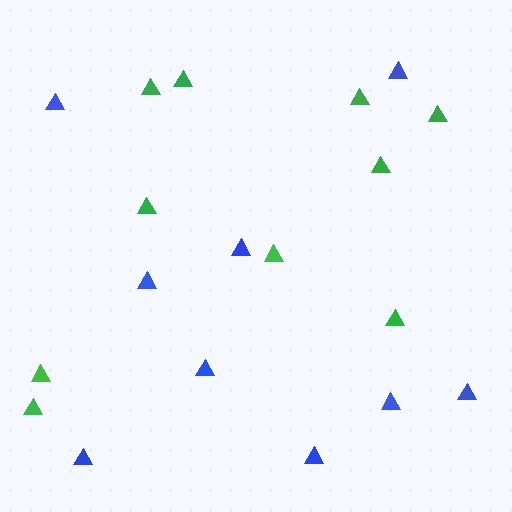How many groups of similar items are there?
There are 2 groups: one group of blue triangles (9) and one group of green triangles (10).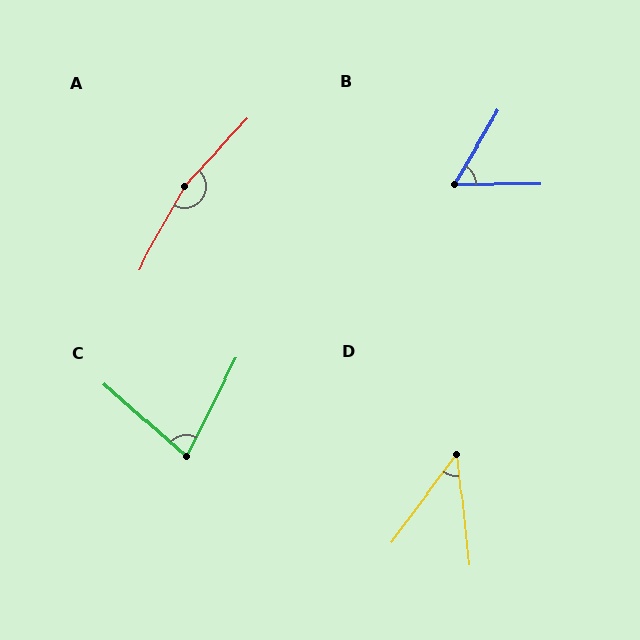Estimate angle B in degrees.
Approximately 59 degrees.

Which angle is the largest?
A, at approximately 166 degrees.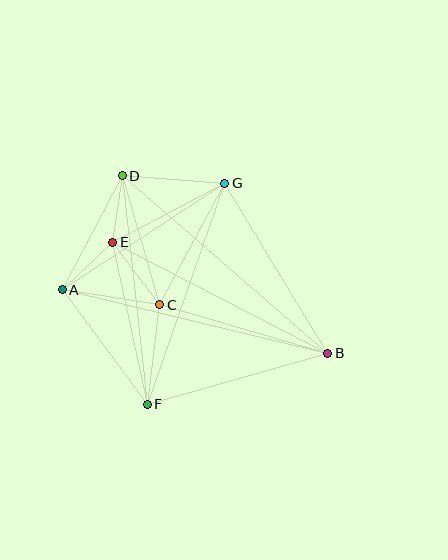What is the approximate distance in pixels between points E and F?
The distance between E and F is approximately 166 pixels.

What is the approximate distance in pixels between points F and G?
The distance between F and G is approximately 234 pixels.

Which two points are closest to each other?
Points D and E are closest to each other.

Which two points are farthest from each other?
Points A and B are farthest from each other.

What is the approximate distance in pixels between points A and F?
The distance between A and F is approximately 143 pixels.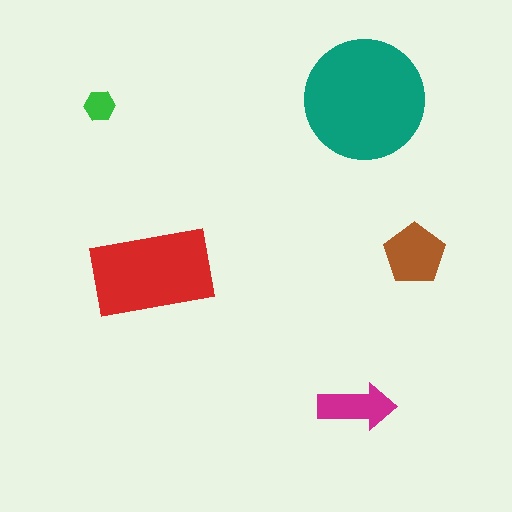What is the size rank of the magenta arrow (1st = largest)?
4th.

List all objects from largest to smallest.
The teal circle, the red rectangle, the brown pentagon, the magenta arrow, the green hexagon.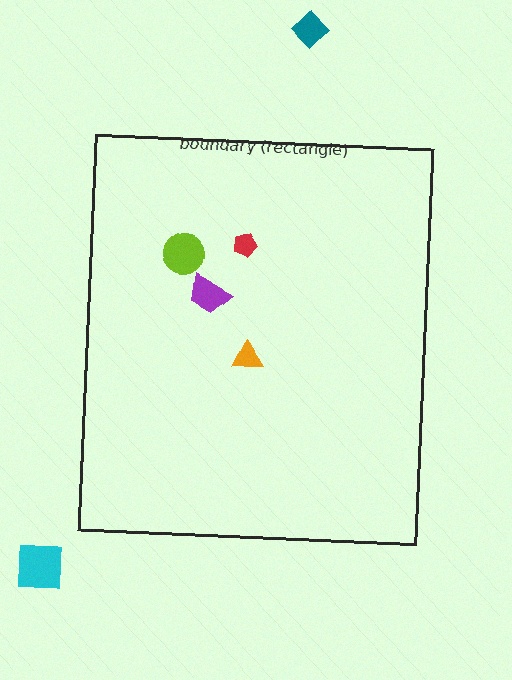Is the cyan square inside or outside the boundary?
Outside.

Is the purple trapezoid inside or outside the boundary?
Inside.